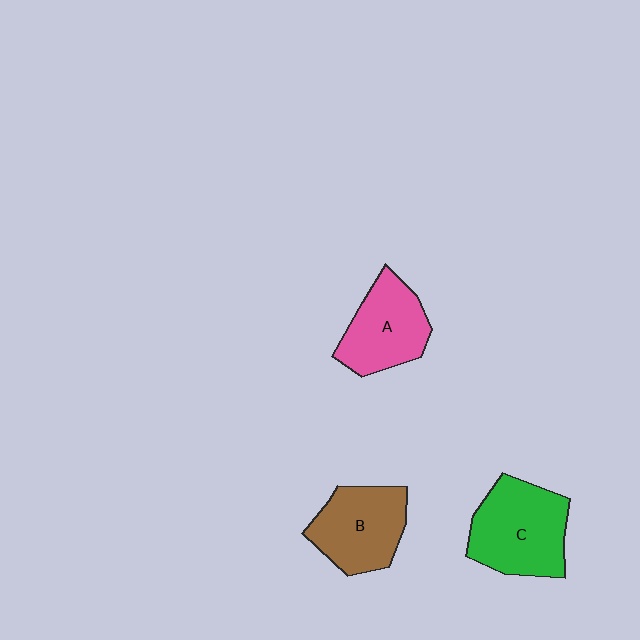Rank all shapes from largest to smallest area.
From largest to smallest: C (green), B (brown), A (pink).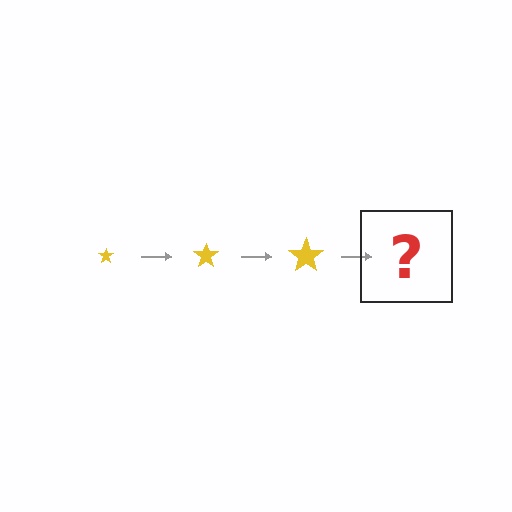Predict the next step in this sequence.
The next step is a yellow star, larger than the previous one.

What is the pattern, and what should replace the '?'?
The pattern is that the star gets progressively larger each step. The '?' should be a yellow star, larger than the previous one.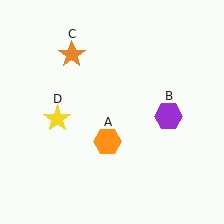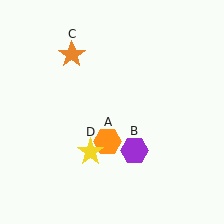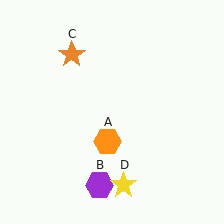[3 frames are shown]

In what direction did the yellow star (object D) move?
The yellow star (object D) moved down and to the right.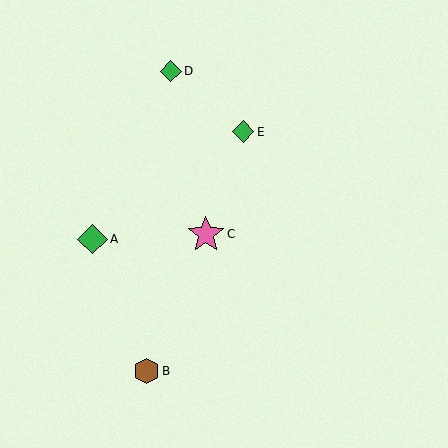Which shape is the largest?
The pink star (labeled C) is the largest.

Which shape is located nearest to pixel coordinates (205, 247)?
The pink star (labeled C) at (206, 234) is nearest to that location.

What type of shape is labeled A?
Shape A is a green diamond.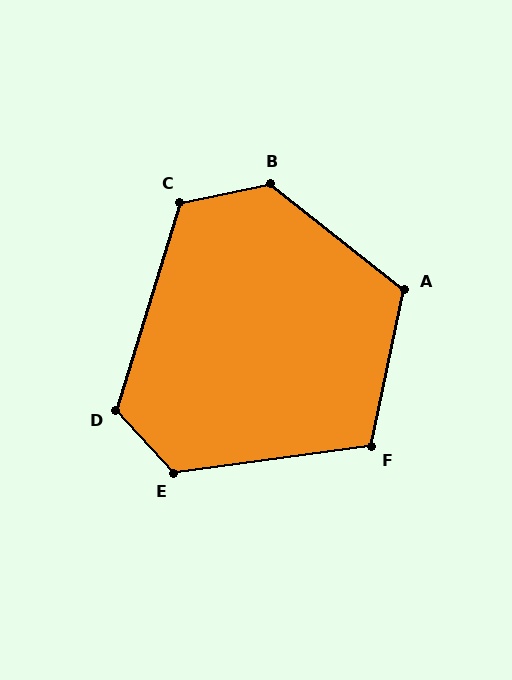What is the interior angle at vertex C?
Approximately 119 degrees (obtuse).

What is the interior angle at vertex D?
Approximately 121 degrees (obtuse).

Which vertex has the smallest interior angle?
F, at approximately 110 degrees.